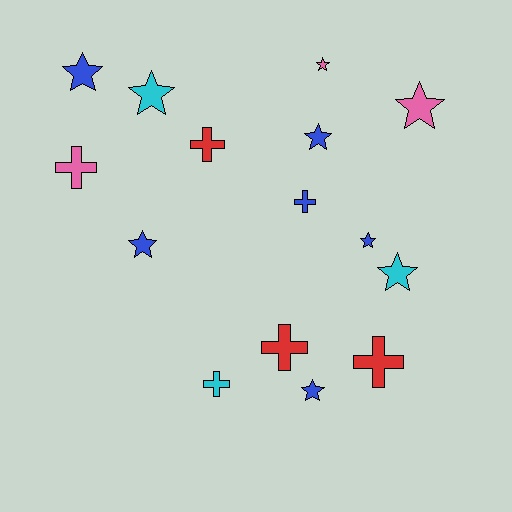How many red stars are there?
There are no red stars.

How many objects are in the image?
There are 15 objects.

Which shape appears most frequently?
Star, with 9 objects.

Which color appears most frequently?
Blue, with 6 objects.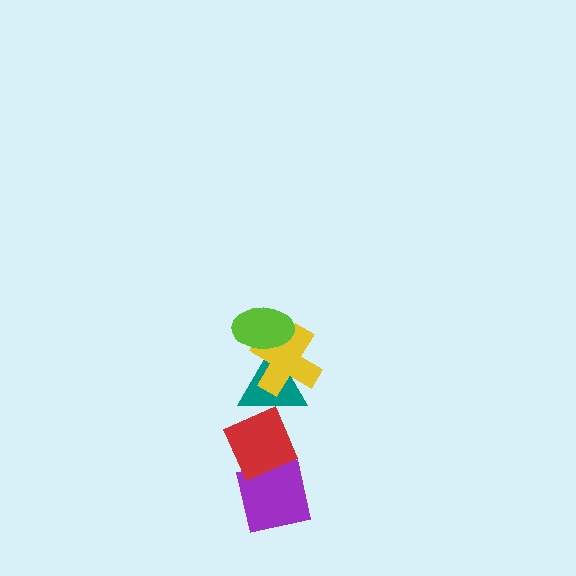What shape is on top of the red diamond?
The teal triangle is on top of the red diamond.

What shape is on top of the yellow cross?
The lime ellipse is on top of the yellow cross.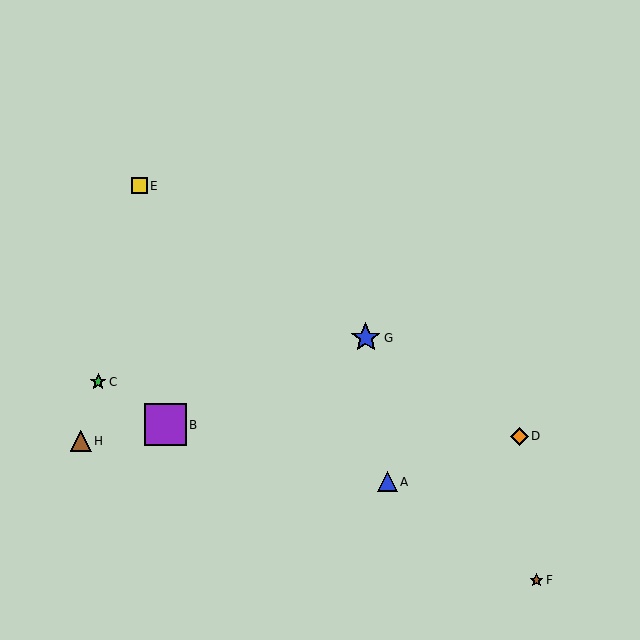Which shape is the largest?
The purple square (labeled B) is the largest.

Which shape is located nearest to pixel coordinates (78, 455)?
The brown triangle (labeled H) at (81, 441) is nearest to that location.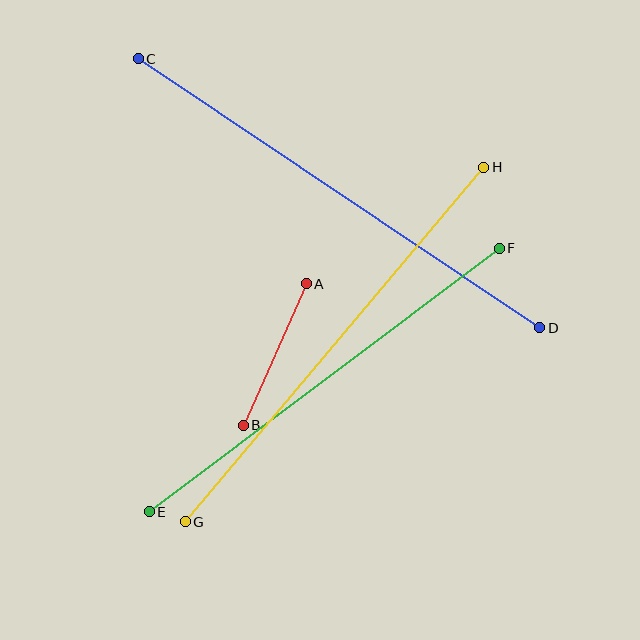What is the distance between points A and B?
The distance is approximately 155 pixels.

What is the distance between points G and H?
The distance is approximately 463 pixels.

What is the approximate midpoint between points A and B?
The midpoint is at approximately (275, 354) pixels.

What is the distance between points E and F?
The distance is approximately 438 pixels.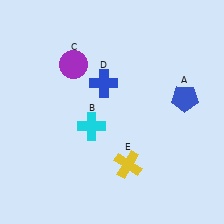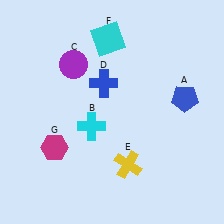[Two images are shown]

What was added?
A cyan square (F), a magenta hexagon (G) were added in Image 2.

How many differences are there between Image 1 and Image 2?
There are 2 differences between the two images.